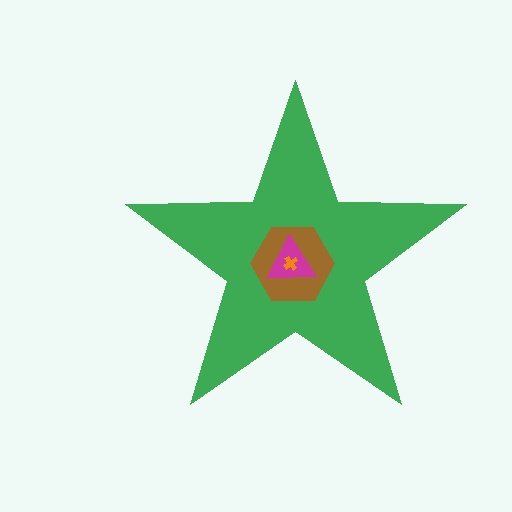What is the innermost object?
The orange cross.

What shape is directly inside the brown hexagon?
The magenta triangle.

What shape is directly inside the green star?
The brown hexagon.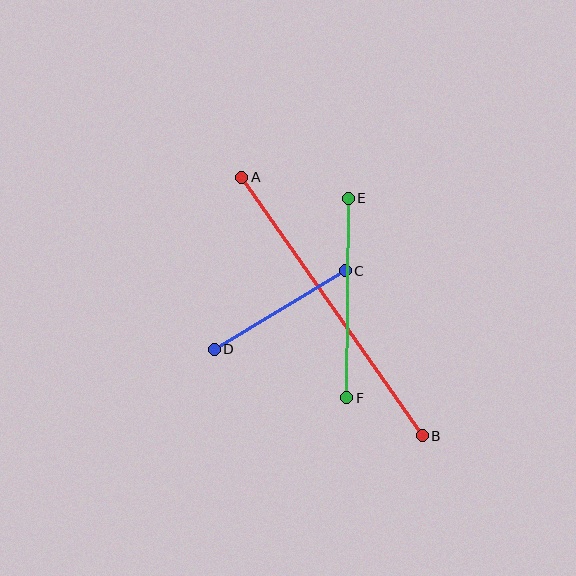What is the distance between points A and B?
The distance is approximately 315 pixels.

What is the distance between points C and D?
The distance is approximately 152 pixels.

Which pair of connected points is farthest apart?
Points A and B are farthest apart.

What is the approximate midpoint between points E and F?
The midpoint is at approximately (348, 298) pixels.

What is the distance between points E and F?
The distance is approximately 200 pixels.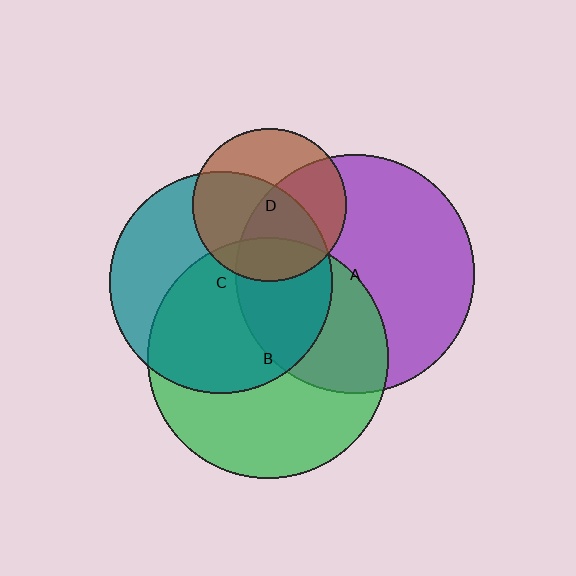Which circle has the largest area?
Circle B (green).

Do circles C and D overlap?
Yes.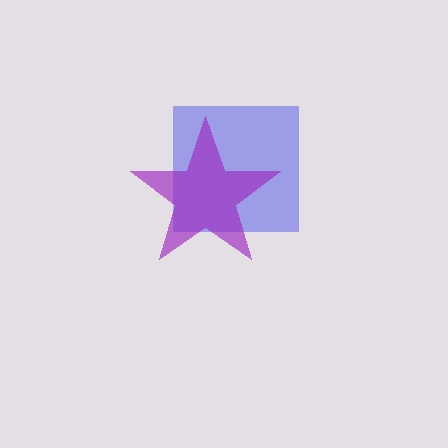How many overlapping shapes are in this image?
There are 2 overlapping shapes in the image.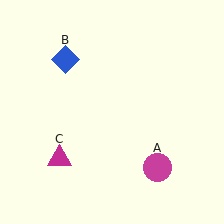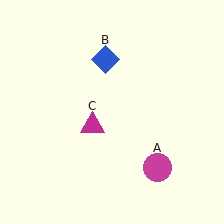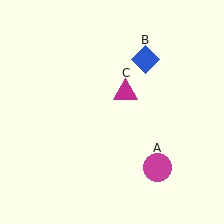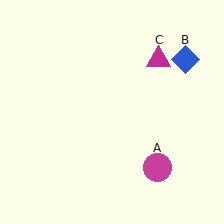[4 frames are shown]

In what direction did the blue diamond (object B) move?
The blue diamond (object B) moved right.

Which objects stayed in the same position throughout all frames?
Magenta circle (object A) remained stationary.